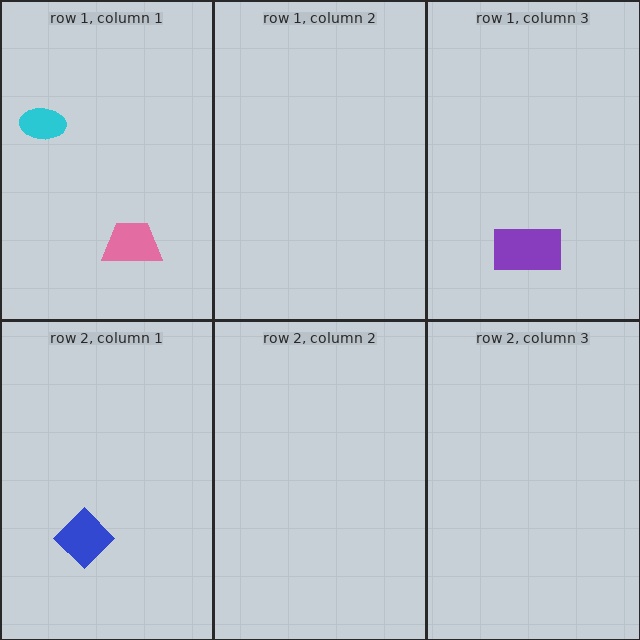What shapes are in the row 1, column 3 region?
The purple rectangle.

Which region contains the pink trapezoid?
The row 1, column 1 region.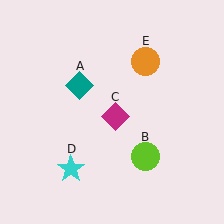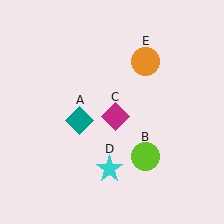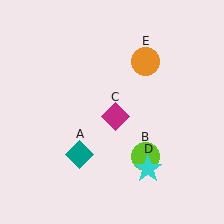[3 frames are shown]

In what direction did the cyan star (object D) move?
The cyan star (object D) moved right.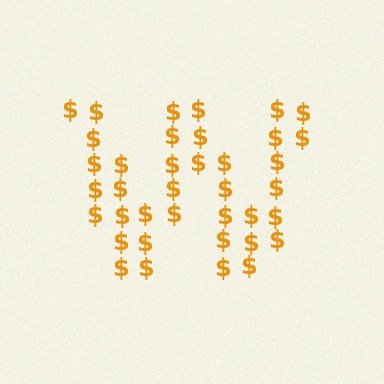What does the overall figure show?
The overall figure shows the letter W.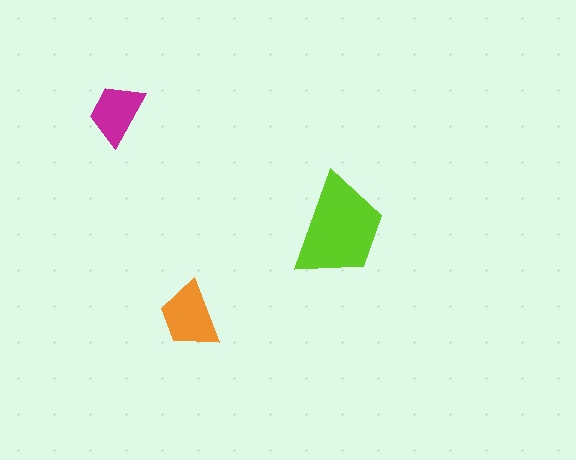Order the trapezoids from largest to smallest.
the lime one, the orange one, the magenta one.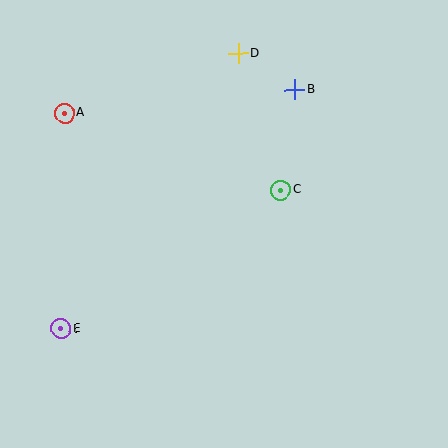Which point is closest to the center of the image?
Point C at (281, 190) is closest to the center.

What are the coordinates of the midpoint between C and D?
The midpoint between C and D is at (260, 122).